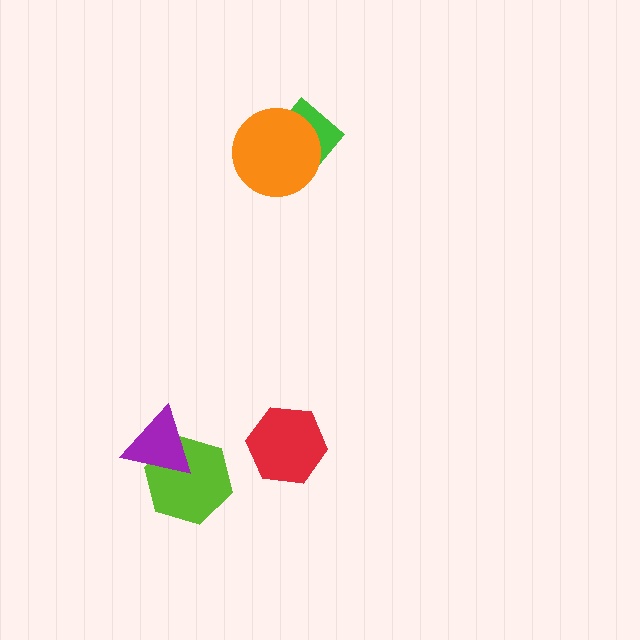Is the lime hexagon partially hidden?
Yes, it is partially covered by another shape.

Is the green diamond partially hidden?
Yes, it is partially covered by another shape.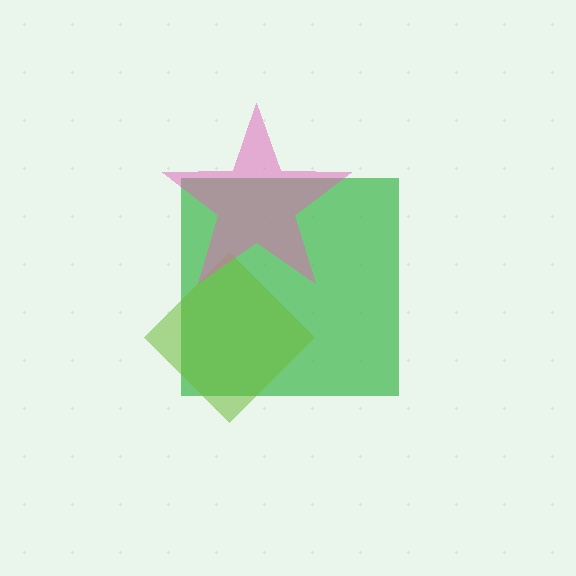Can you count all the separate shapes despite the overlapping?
Yes, there are 3 separate shapes.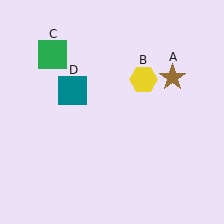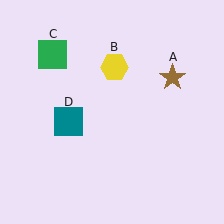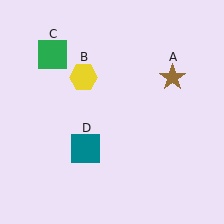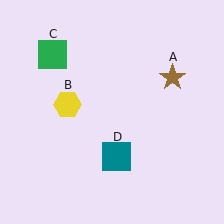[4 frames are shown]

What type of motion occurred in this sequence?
The yellow hexagon (object B), teal square (object D) rotated counterclockwise around the center of the scene.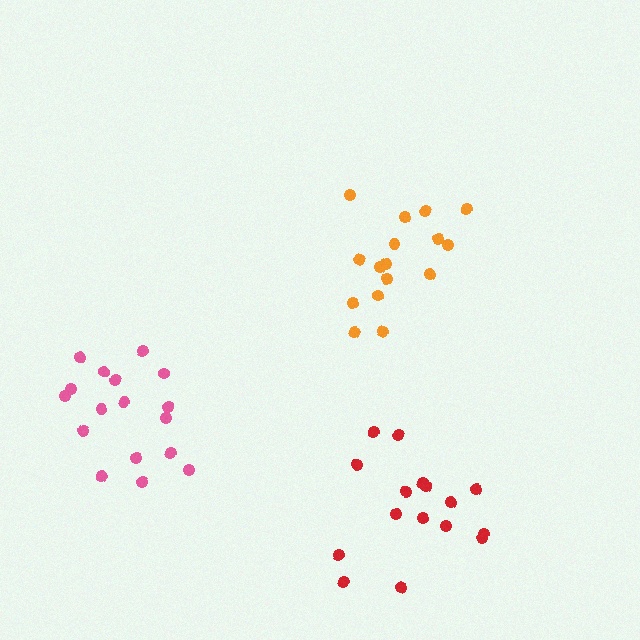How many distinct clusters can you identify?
There are 3 distinct clusters.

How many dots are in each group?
Group 1: 16 dots, Group 2: 17 dots, Group 3: 16 dots (49 total).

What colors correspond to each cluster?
The clusters are colored: orange, pink, red.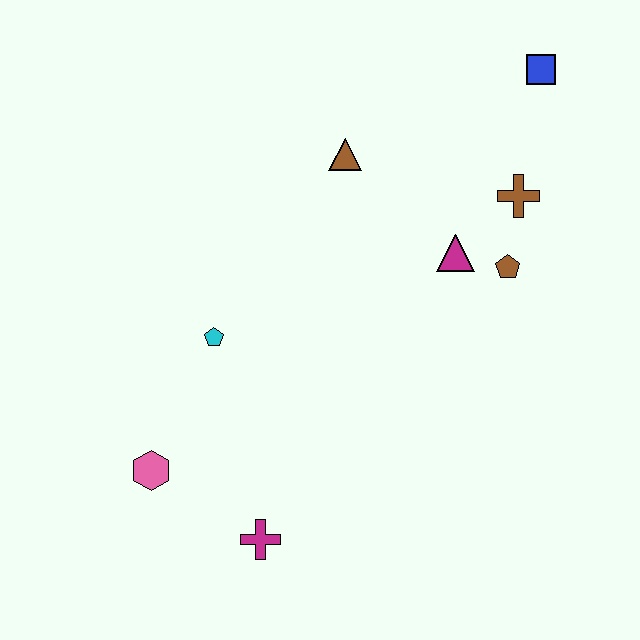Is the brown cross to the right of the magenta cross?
Yes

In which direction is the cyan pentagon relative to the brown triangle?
The cyan pentagon is below the brown triangle.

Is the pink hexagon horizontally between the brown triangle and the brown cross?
No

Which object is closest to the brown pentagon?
The magenta triangle is closest to the brown pentagon.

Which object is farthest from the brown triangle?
The magenta cross is farthest from the brown triangle.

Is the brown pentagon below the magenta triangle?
Yes